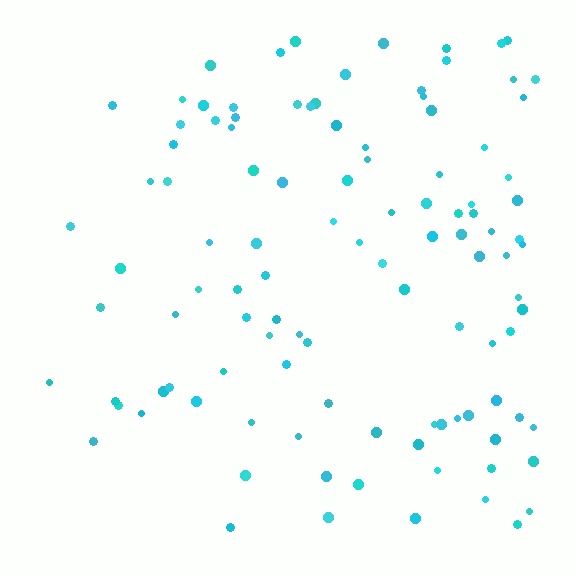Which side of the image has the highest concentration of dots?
The right.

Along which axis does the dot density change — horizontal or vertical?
Horizontal.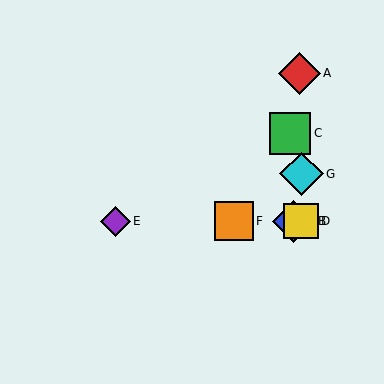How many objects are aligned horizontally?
4 objects (B, D, E, F) are aligned horizontally.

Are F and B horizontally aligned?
Yes, both are at y≈221.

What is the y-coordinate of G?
Object G is at y≈174.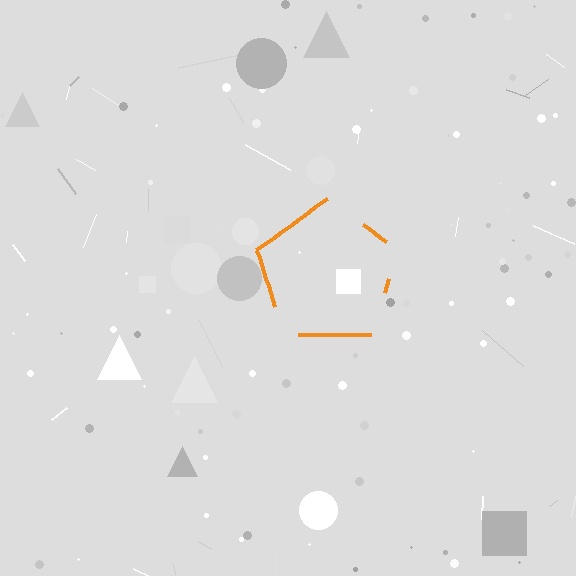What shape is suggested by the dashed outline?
The dashed outline suggests a pentagon.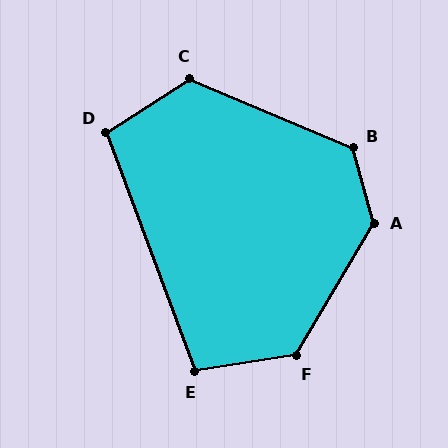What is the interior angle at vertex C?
Approximately 124 degrees (obtuse).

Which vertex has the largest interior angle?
A, at approximately 134 degrees.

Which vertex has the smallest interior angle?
E, at approximately 102 degrees.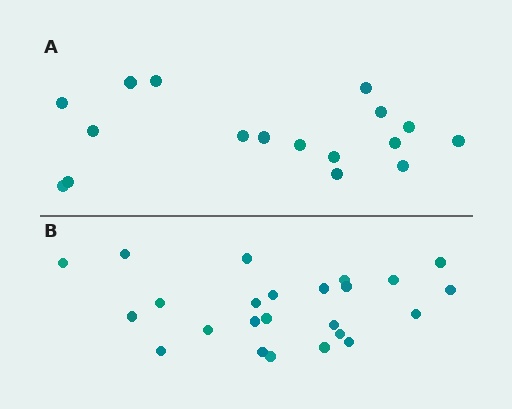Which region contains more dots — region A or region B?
Region B (the bottom region) has more dots.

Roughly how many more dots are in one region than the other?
Region B has roughly 8 or so more dots than region A.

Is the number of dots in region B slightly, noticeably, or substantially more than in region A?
Region B has noticeably more, but not dramatically so. The ratio is roughly 1.4 to 1.